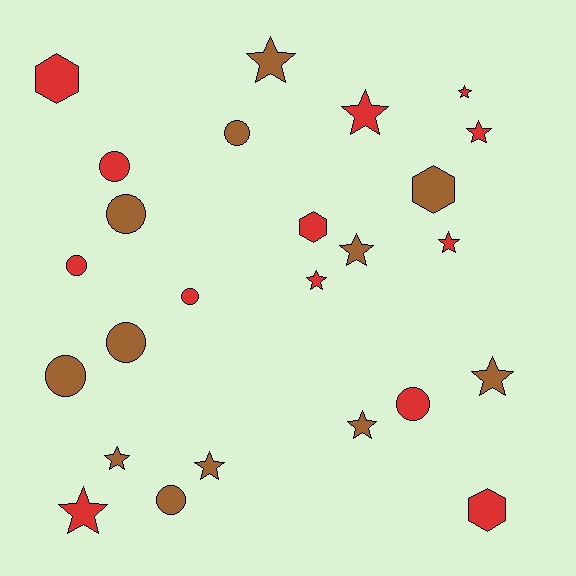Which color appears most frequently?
Red, with 13 objects.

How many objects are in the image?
There are 25 objects.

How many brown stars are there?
There are 6 brown stars.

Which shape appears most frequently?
Star, with 12 objects.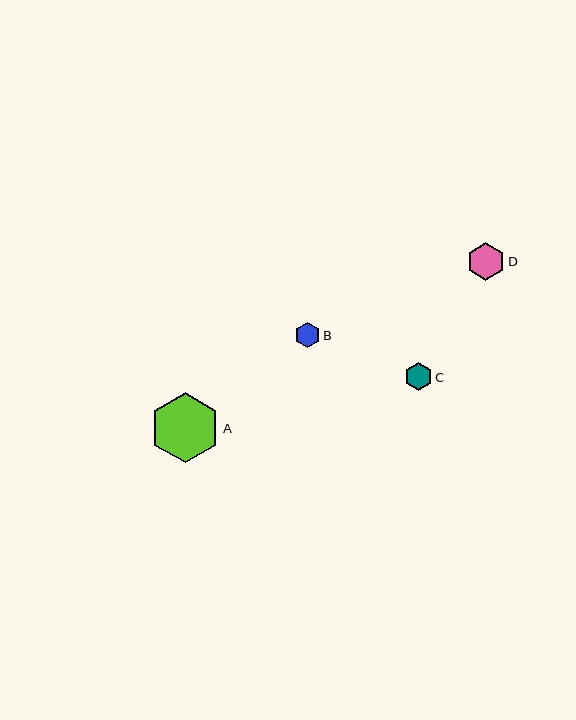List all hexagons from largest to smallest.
From largest to smallest: A, D, C, B.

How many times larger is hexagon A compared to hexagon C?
Hexagon A is approximately 2.5 times the size of hexagon C.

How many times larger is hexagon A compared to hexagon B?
Hexagon A is approximately 2.7 times the size of hexagon B.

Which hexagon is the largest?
Hexagon A is the largest with a size of approximately 70 pixels.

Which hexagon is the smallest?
Hexagon B is the smallest with a size of approximately 26 pixels.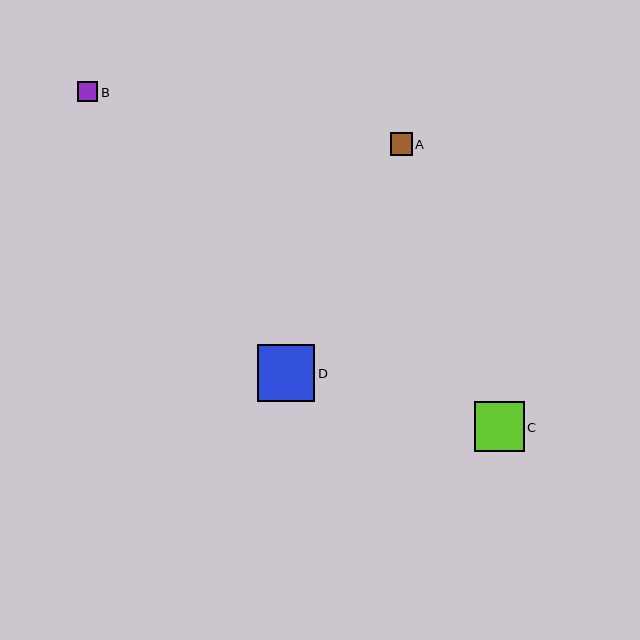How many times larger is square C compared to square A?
Square C is approximately 2.2 times the size of square A.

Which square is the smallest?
Square B is the smallest with a size of approximately 20 pixels.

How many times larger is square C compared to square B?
Square C is approximately 2.5 times the size of square B.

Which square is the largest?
Square D is the largest with a size of approximately 57 pixels.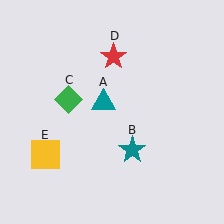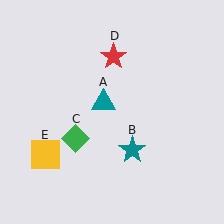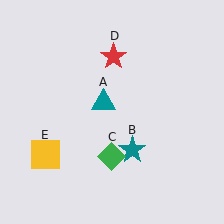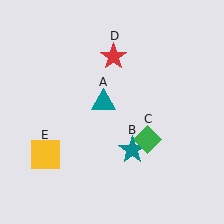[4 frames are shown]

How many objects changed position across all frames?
1 object changed position: green diamond (object C).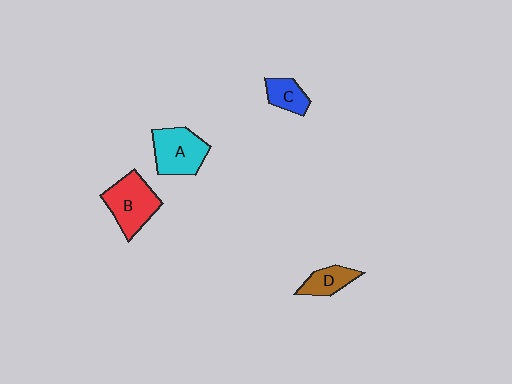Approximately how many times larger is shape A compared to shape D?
Approximately 1.7 times.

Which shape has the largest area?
Shape B (red).